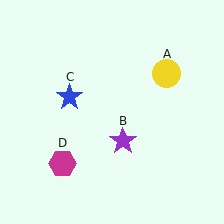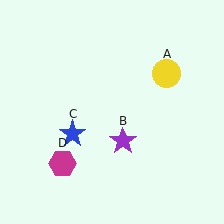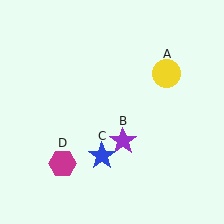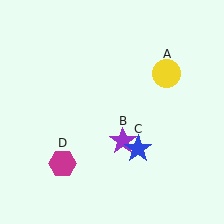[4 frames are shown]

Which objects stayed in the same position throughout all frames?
Yellow circle (object A) and purple star (object B) and magenta hexagon (object D) remained stationary.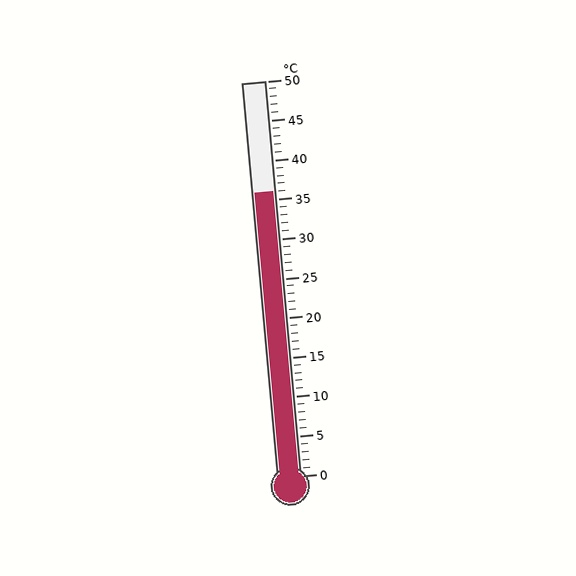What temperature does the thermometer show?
The thermometer shows approximately 36°C.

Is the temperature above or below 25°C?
The temperature is above 25°C.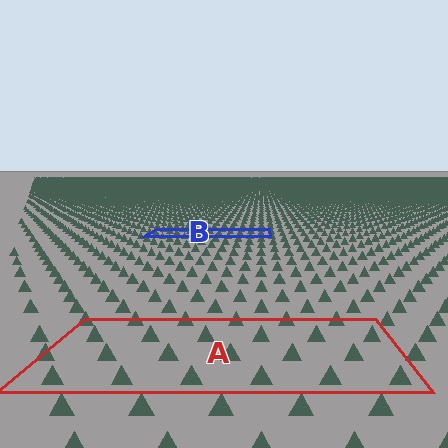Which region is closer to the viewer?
Region A is closer. The texture elements there are larger and more spread out.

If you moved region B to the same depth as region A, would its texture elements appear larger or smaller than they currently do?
They would appear larger. At a closer depth, the same texture elements are projected at a bigger on-screen size.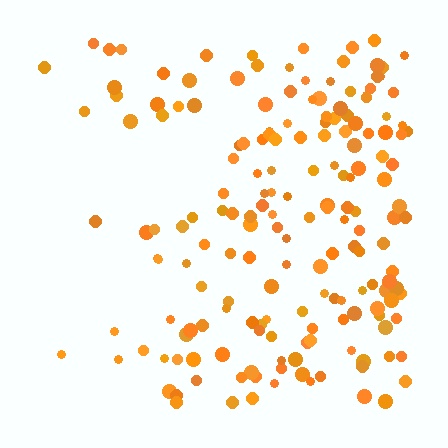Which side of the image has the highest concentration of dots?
The right.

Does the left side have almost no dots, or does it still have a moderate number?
Still a moderate number, just noticeably fewer than the right.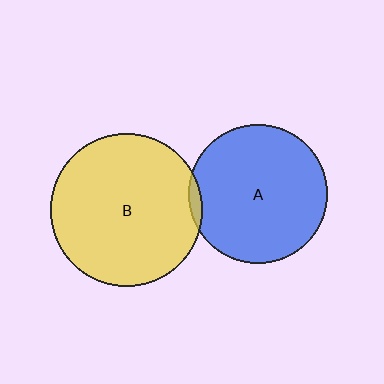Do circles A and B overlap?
Yes.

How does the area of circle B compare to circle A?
Approximately 1.2 times.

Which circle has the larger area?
Circle B (yellow).